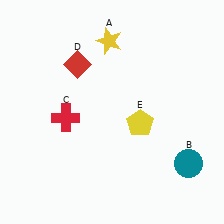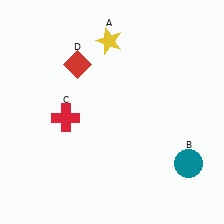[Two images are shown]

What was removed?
The yellow pentagon (E) was removed in Image 2.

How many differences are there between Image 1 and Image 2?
There is 1 difference between the two images.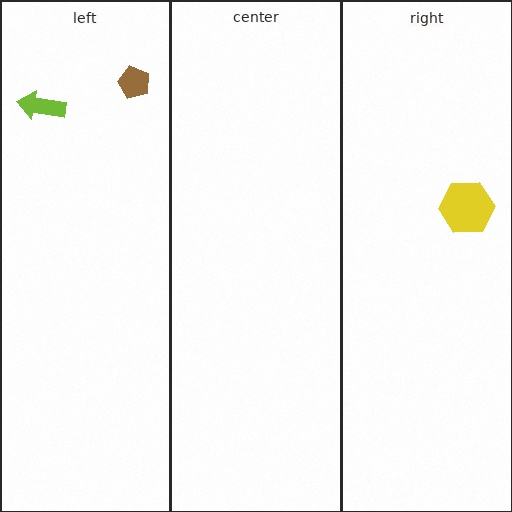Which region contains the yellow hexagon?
The right region.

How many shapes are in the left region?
2.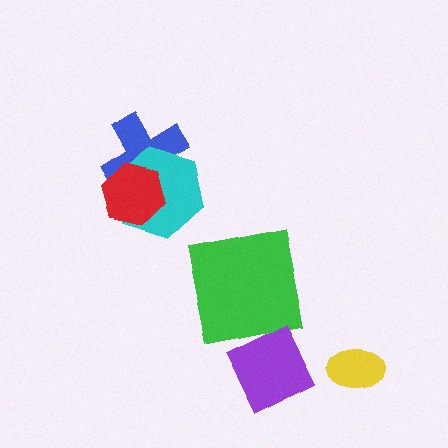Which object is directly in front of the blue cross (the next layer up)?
The cyan hexagon is directly in front of the blue cross.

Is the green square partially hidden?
No, no other shape covers it.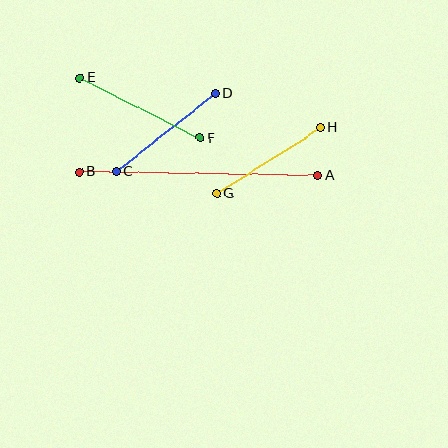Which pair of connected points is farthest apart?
Points A and B are farthest apart.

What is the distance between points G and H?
The distance is approximately 123 pixels.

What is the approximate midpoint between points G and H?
The midpoint is at approximately (269, 160) pixels.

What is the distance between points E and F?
The distance is approximately 134 pixels.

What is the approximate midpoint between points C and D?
The midpoint is at approximately (166, 132) pixels.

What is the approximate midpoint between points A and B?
The midpoint is at approximately (199, 174) pixels.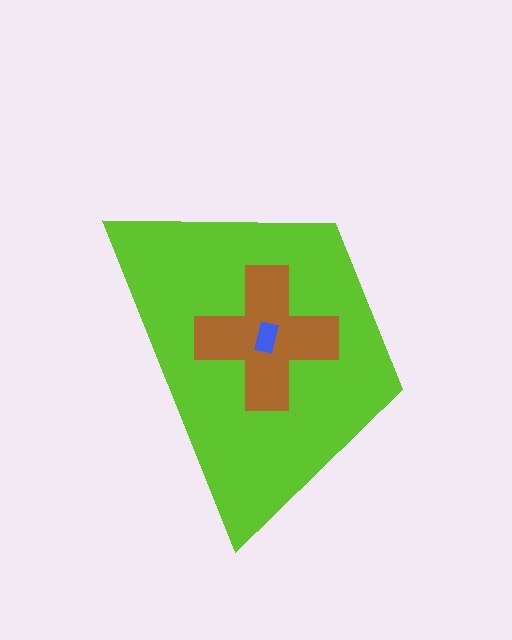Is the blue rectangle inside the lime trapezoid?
Yes.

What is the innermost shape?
The blue rectangle.